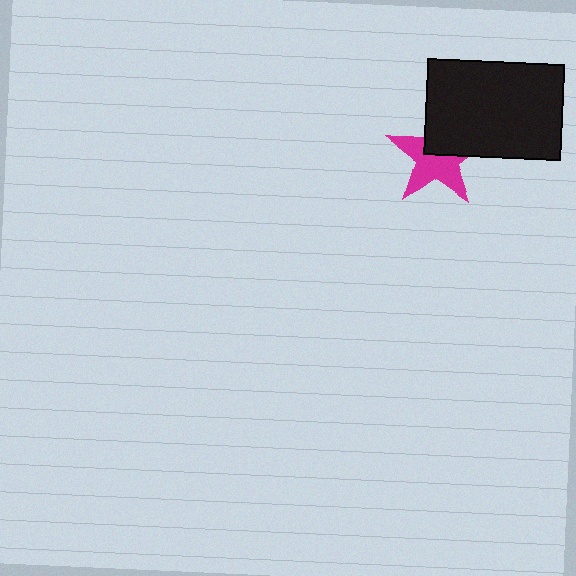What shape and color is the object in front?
The object in front is a black rectangle.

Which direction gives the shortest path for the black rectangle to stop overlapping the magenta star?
Moving toward the upper-right gives the shortest separation.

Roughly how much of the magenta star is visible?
About half of it is visible (roughly 59%).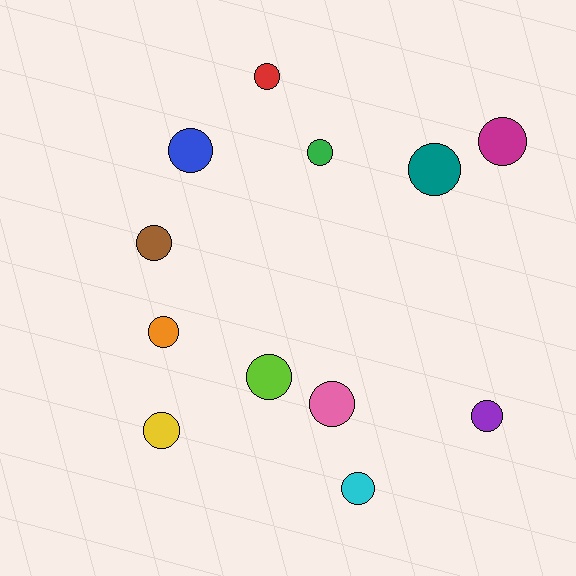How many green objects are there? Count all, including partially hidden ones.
There is 1 green object.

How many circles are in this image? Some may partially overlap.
There are 12 circles.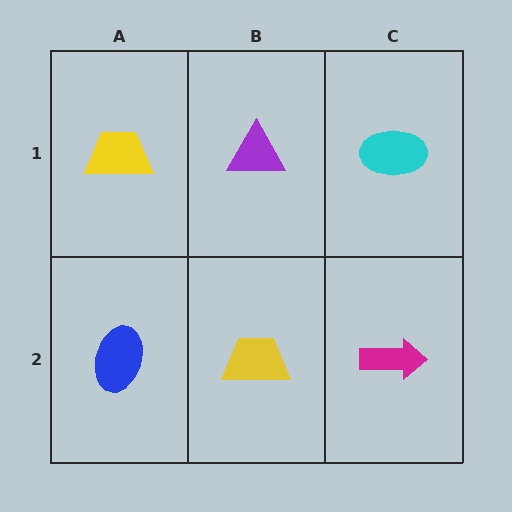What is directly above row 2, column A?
A yellow trapezoid.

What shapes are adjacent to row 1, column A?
A blue ellipse (row 2, column A), a purple triangle (row 1, column B).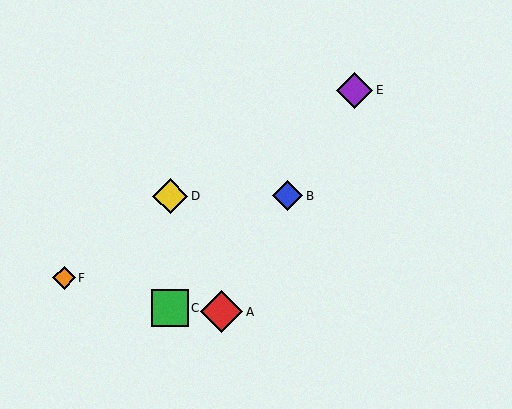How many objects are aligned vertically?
2 objects (C, D) are aligned vertically.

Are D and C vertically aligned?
Yes, both are at x≈170.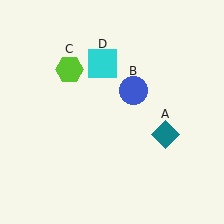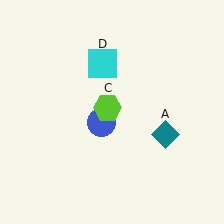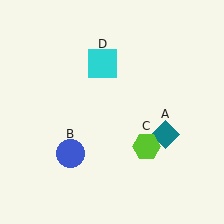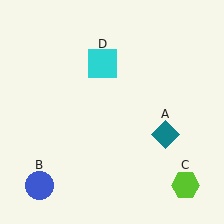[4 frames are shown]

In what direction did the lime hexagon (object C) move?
The lime hexagon (object C) moved down and to the right.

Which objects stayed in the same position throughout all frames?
Teal diamond (object A) and cyan square (object D) remained stationary.